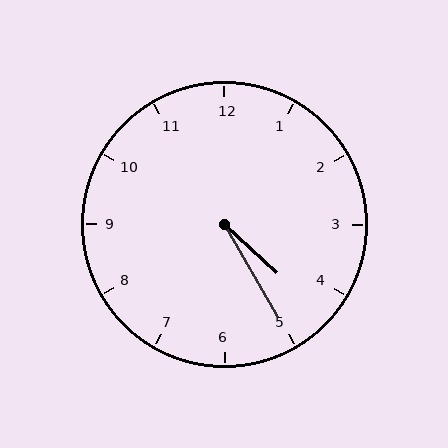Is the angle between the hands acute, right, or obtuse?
It is acute.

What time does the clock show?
4:25.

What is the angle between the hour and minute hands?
Approximately 18 degrees.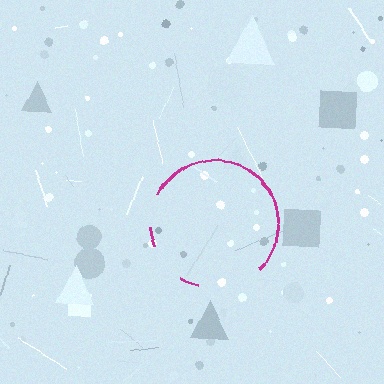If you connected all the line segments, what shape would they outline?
They would outline a circle.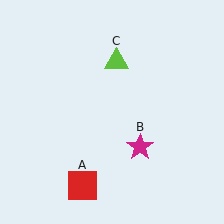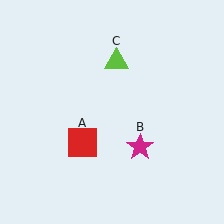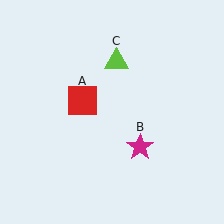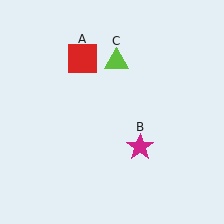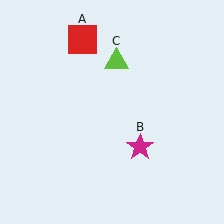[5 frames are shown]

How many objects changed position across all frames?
1 object changed position: red square (object A).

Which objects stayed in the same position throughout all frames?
Magenta star (object B) and lime triangle (object C) remained stationary.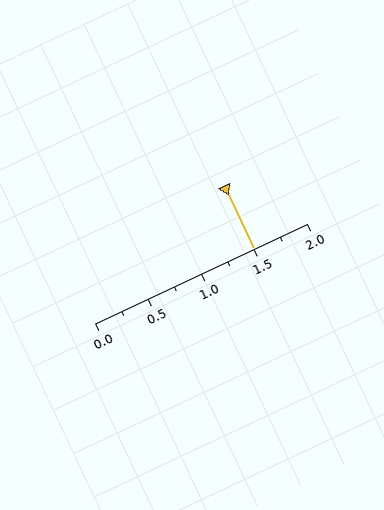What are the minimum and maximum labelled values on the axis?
The axis runs from 0.0 to 2.0.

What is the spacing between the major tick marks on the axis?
The major ticks are spaced 0.5 apart.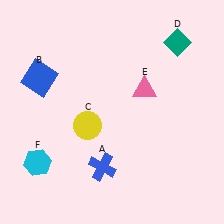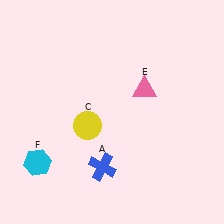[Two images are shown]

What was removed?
The blue square (B), the teal diamond (D) were removed in Image 2.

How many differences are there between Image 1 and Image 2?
There are 2 differences between the two images.